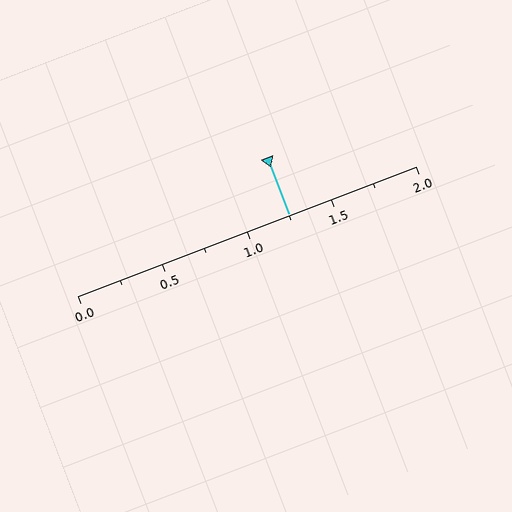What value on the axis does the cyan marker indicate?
The marker indicates approximately 1.25.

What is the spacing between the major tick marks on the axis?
The major ticks are spaced 0.5 apart.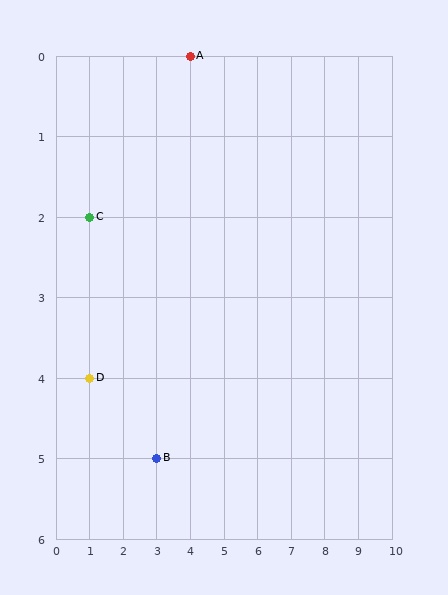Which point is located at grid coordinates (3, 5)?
Point B is at (3, 5).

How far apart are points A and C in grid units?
Points A and C are 3 columns and 2 rows apart (about 3.6 grid units diagonally).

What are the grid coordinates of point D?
Point D is at grid coordinates (1, 4).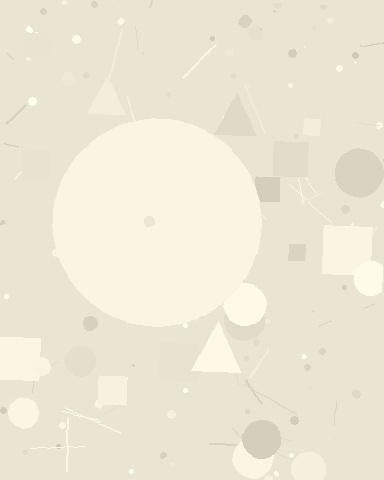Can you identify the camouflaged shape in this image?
The camouflaged shape is a circle.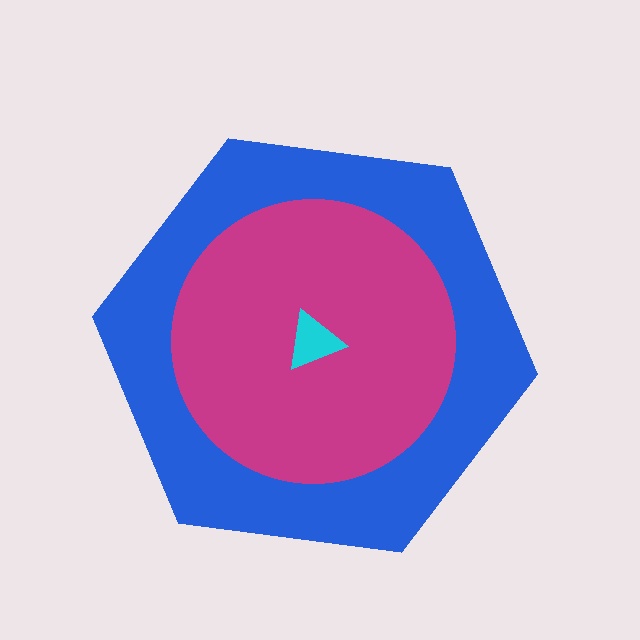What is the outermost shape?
The blue hexagon.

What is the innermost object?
The cyan triangle.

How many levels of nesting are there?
3.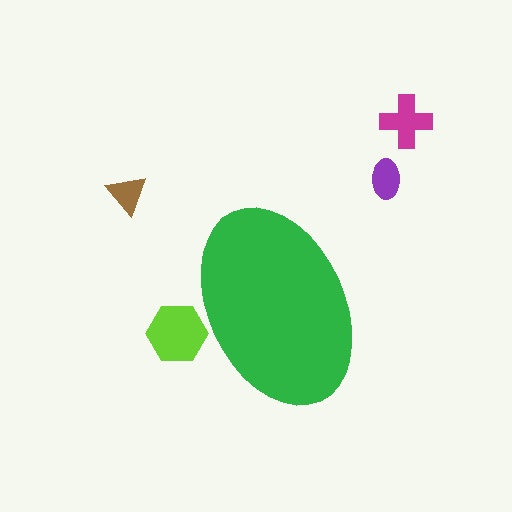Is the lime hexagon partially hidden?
Yes, the lime hexagon is partially hidden behind the green ellipse.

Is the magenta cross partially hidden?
No, the magenta cross is fully visible.